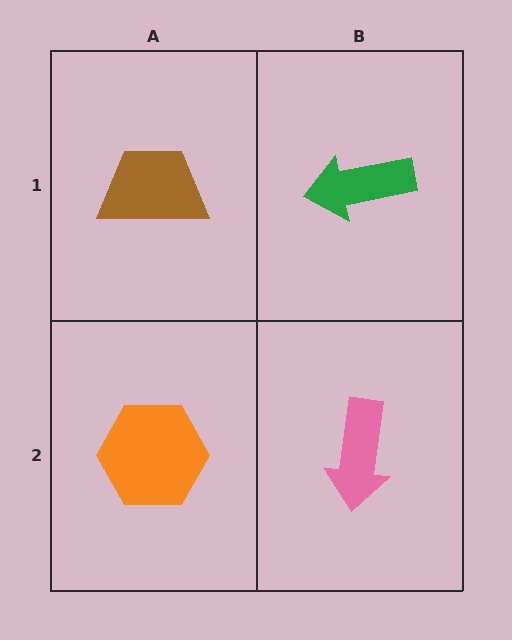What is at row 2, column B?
A pink arrow.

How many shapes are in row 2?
2 shapes.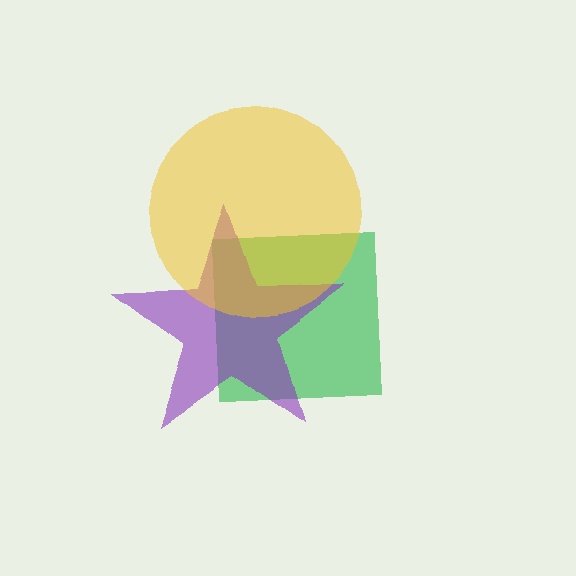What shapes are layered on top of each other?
The layered shapes are: a green square, a purple star, a yellow circle.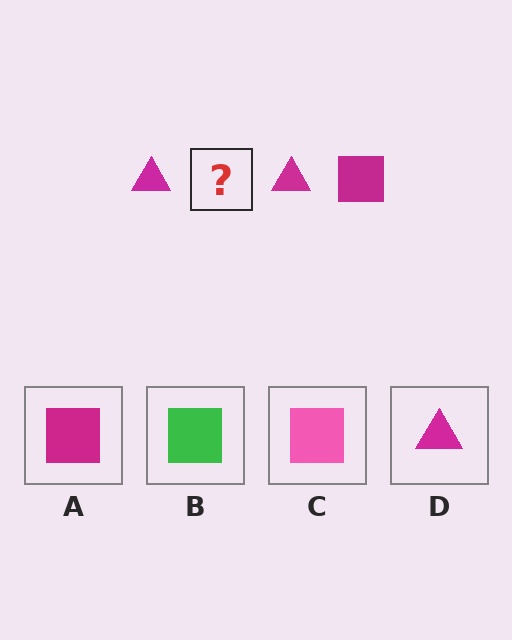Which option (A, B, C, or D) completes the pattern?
A.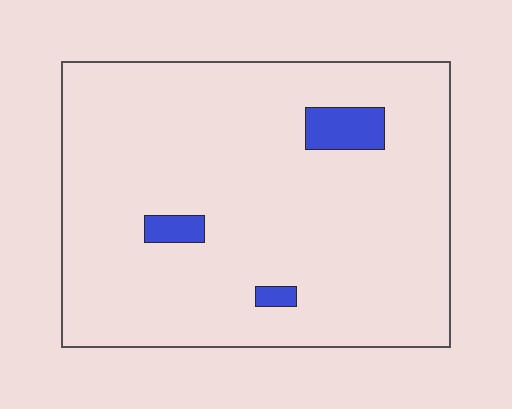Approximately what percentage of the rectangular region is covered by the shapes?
Approximately 5%.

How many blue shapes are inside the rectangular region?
3.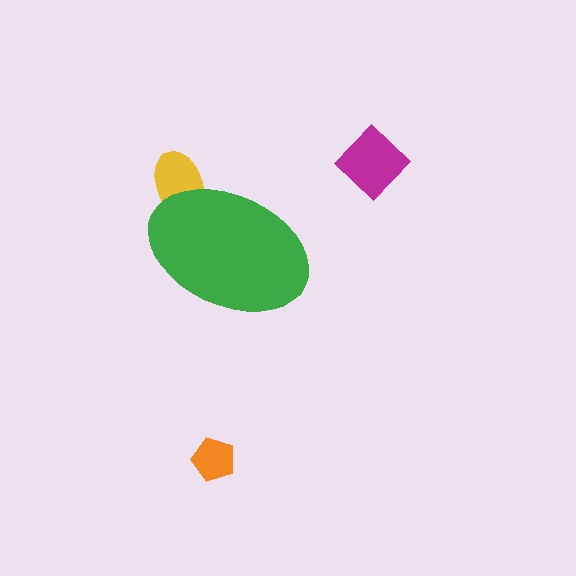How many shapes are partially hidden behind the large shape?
1 shape is partially hidden.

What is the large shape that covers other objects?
A green ellipse.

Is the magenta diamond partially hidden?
No, the magenta diamond is fully visible.